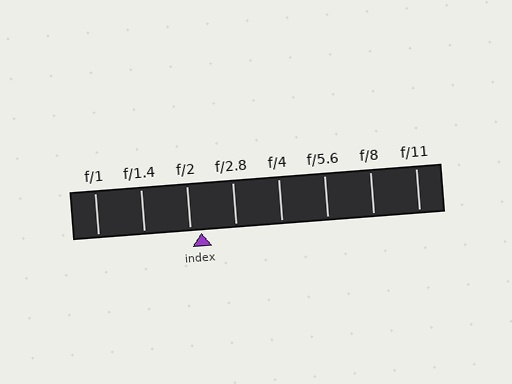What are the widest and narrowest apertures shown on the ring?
The widest aperture shown is f/1 and the narrowest is f/11.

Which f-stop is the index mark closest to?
The index mark is closest to f/2.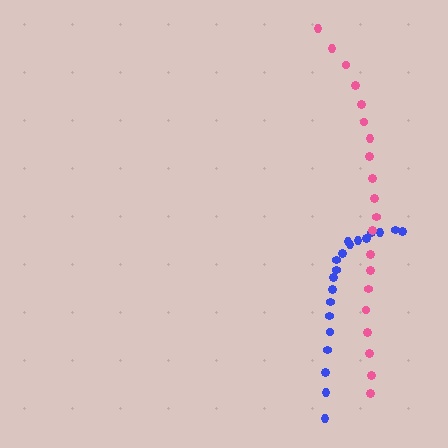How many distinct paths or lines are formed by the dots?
There are 2 distinct paths.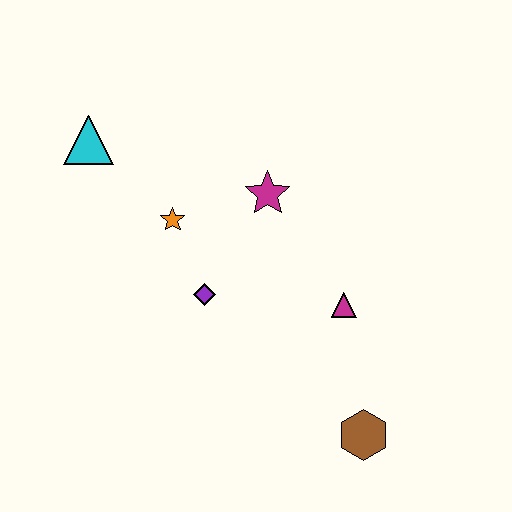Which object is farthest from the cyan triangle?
The brown hexagon is farthest from the cyan triangle.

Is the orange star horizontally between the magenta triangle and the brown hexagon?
No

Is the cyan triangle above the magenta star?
Yes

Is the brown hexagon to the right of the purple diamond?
Yes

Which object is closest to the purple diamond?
The orange star is closest to the purple diamond.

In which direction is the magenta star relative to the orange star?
The magenta star is to the right of the orange star.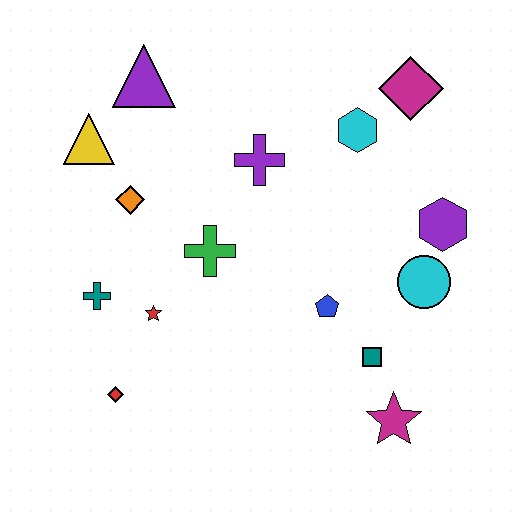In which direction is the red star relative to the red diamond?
The red star is above the red diamond.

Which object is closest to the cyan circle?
The purple hexagon is closest to the cyan circle.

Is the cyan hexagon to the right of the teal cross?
Yes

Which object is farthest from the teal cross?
The magenta diamond is farthest from the teal cross.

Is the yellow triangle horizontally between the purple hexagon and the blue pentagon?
No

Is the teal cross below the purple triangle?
Yes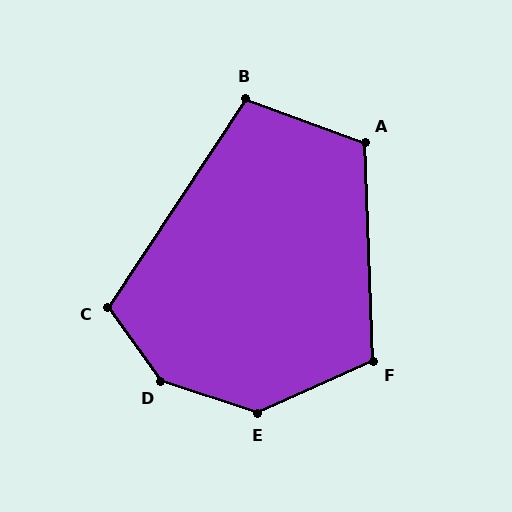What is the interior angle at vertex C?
Approximately 111 degrees (obtuse).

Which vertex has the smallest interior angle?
B, at approximately 103 degrees.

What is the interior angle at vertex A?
Approximately 112 degrees (obtuse).